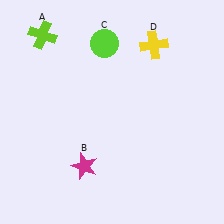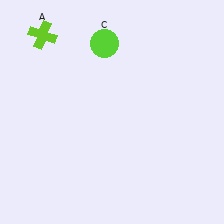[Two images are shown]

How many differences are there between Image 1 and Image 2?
There are 2 differences between the two images.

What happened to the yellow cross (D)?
The yellow cross (D) was removed in Image 2. It was in the top-right area of Image 1.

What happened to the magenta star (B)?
The magenta star (B) was removed in Image 2. It was in the bottom-left area of Image 1.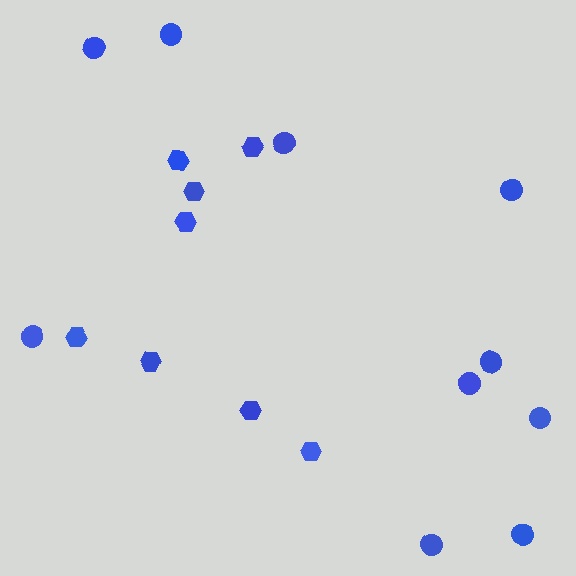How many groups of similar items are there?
There are 2 groups: one group of circles (10) and one group of hexagons (8).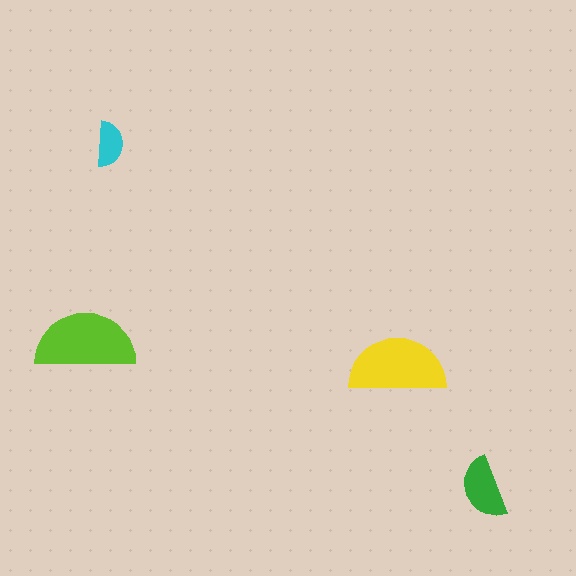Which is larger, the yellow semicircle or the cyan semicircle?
The yellow one.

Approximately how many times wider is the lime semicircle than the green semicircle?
About 1.5 times wider.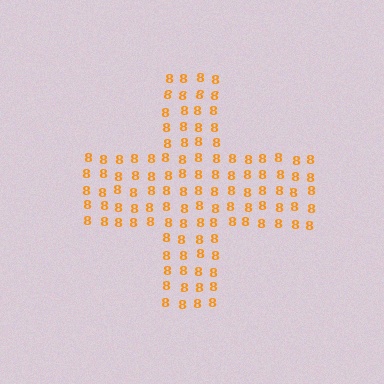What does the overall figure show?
The overall figure shows a cross.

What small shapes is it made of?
It is made of small digit 8's.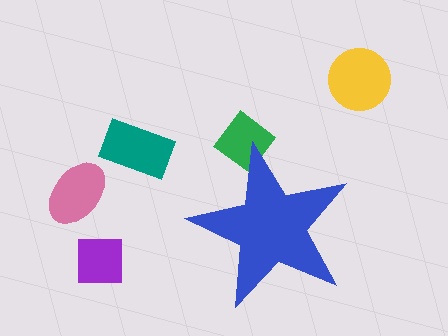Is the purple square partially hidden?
No, the purple square is fully visible.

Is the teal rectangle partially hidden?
No, the teal rectangle is fully visible.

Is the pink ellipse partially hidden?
No, the pink ellipse is fully visible.